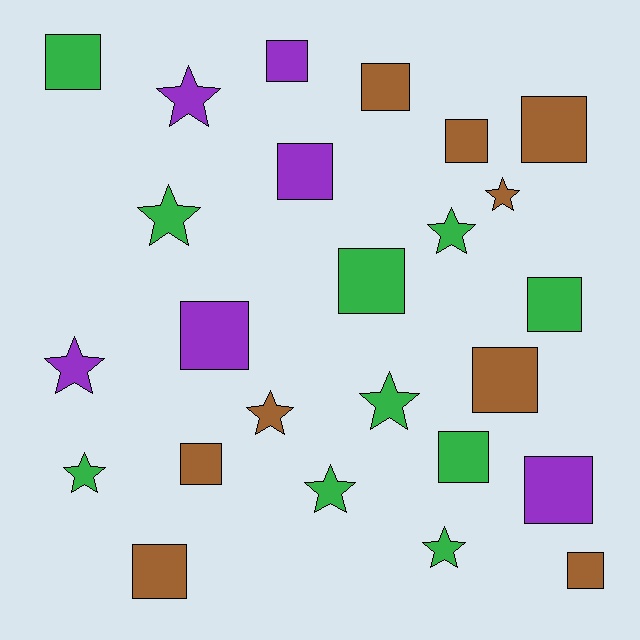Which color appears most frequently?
Green, with 10 objects.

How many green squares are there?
There are 4 green squares.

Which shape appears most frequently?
Square, with 15 objects.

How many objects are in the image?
There are 25 objects.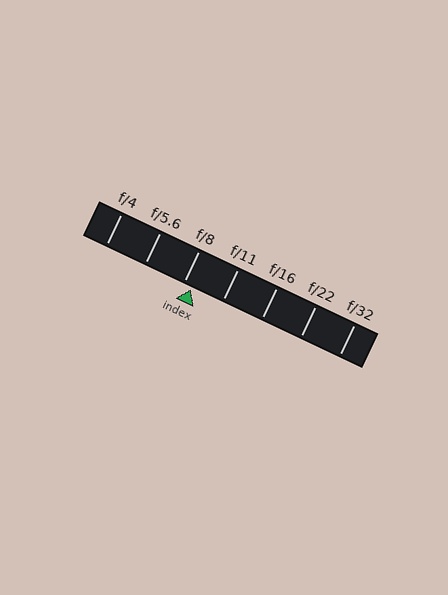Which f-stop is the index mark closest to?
The index mark is closest to f/8.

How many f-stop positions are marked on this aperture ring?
There are 7 f-stop positions marked.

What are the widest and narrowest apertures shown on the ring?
The widest aperture shown is f/4 and the narrowest is f/32.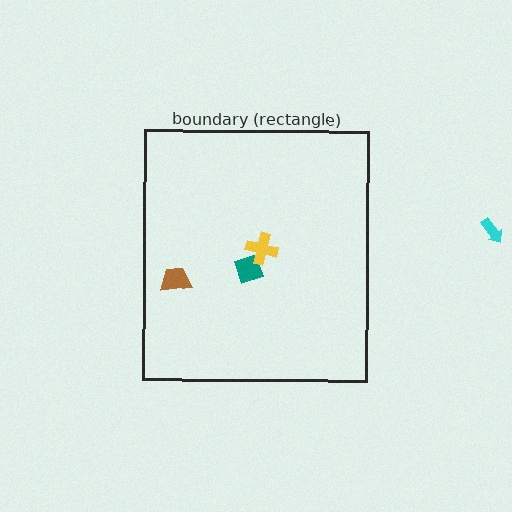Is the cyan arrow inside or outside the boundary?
Outside.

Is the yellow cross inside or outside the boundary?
Inside.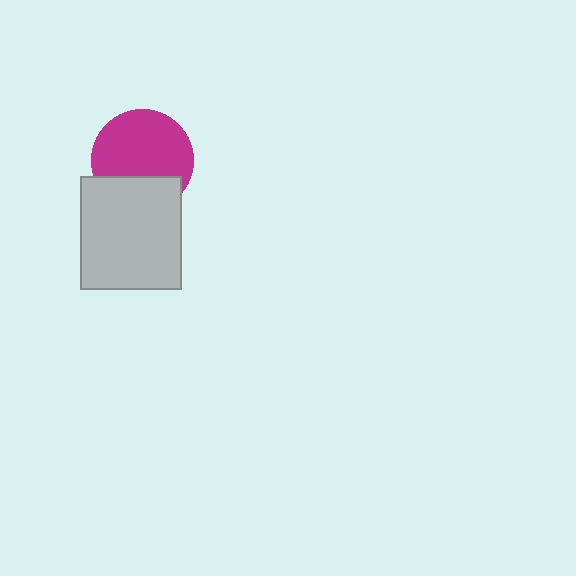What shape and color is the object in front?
The object in front is a light gray rectangle.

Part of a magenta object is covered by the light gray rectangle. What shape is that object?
It is a circle.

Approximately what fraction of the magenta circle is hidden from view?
Roughly 30% of the magenta circle is hidden behind the light gray rectangle.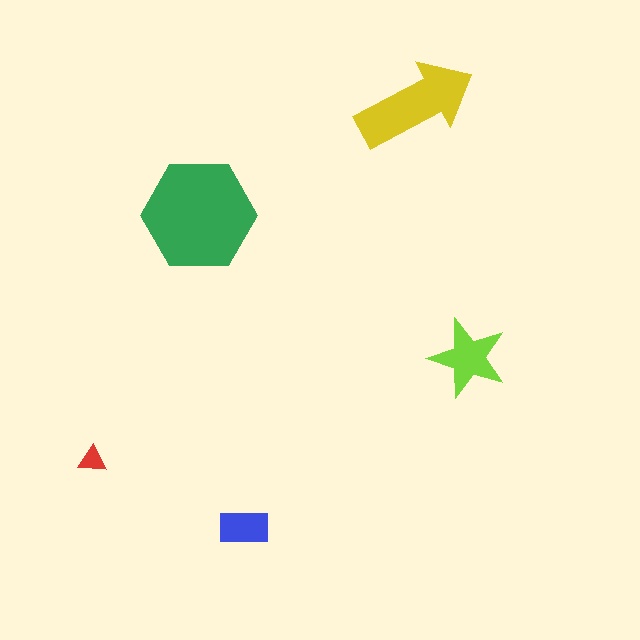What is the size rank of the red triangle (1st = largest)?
5th.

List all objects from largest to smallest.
The green hexagon, the yellow arrow, the lime star, the blue rectangle, the red triangle.